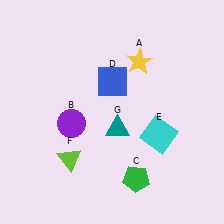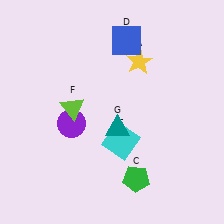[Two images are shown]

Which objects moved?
The objects that moved are: the blue square (D), the cyan square (E), the lime triangle (F).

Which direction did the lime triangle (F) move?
The lime triangle (F) moved up.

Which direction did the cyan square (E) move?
The cyan square (E) moved left.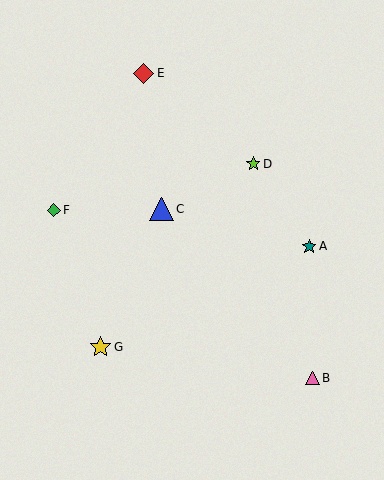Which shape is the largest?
The blue triangle (labeled C) is the largest.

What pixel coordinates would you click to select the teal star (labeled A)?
Click at (309, 247) to select the teal star A.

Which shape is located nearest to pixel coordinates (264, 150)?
The lime star (labeled D) at (253, 164) is nearest to that location.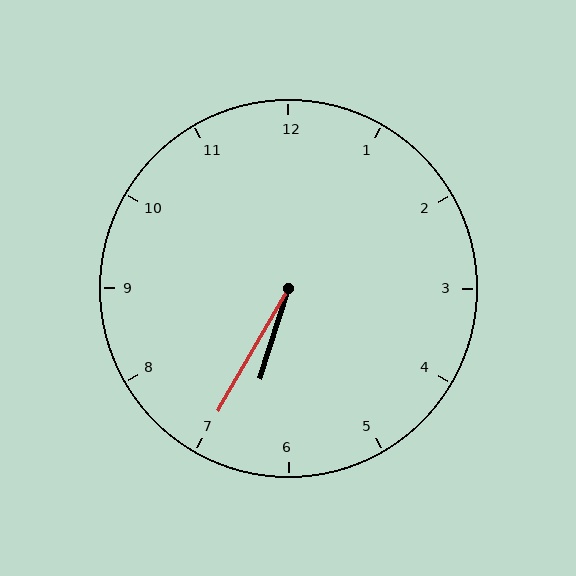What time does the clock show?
6:35.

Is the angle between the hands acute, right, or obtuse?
It is acute.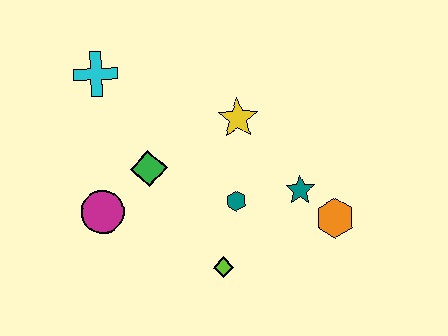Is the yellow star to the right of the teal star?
No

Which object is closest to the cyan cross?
The green diamond is closest to the cyan cross.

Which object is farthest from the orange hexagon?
The cyan cross is farthest from the orange hexagon.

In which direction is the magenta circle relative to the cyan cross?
The magenta circle is below the cyan cross.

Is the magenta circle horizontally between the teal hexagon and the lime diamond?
No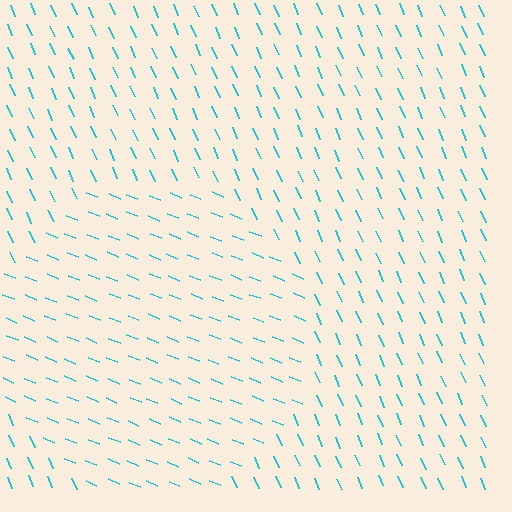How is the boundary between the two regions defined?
The boundary is defined purely by a change in line orientation (approximately 45 degrees difference). All lines are the same color and thickness.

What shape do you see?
I see a circle.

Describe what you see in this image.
The image is filled with small cyan line segments. A circle region in the image has lines oriented differently from the surrounding lines, creating a visible texture boundary.